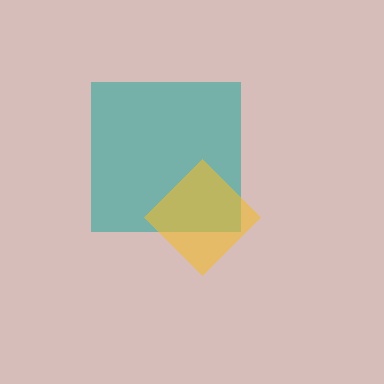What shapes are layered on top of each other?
The layered shapes are: a teal square, a yellow diamond.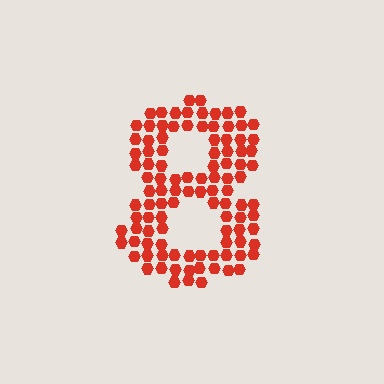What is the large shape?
The large shape is the digit 8.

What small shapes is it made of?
It is made of small hexagons.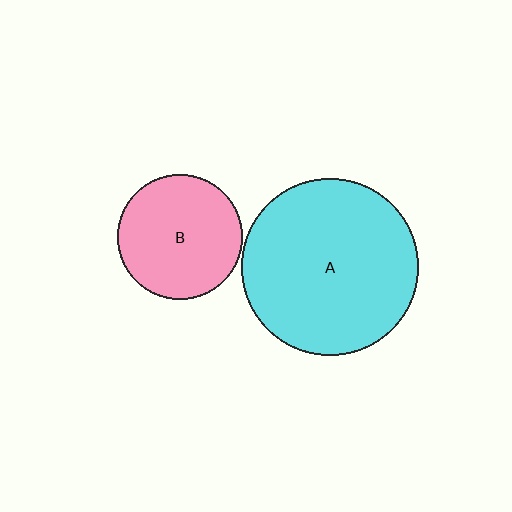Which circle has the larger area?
Circle A (cyan).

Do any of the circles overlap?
No, none of the circles overlap.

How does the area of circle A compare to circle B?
Approximately 2.0 times.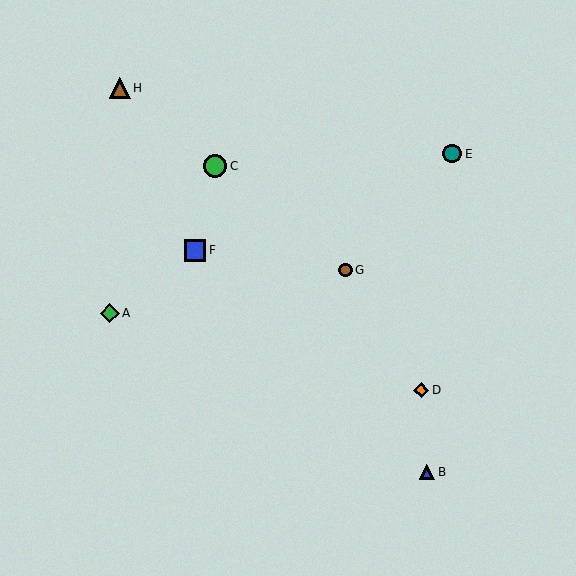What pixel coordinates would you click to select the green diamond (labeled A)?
Click at (110, 313) to select the green diamond A.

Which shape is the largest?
The green circle (labeled C) is the largest.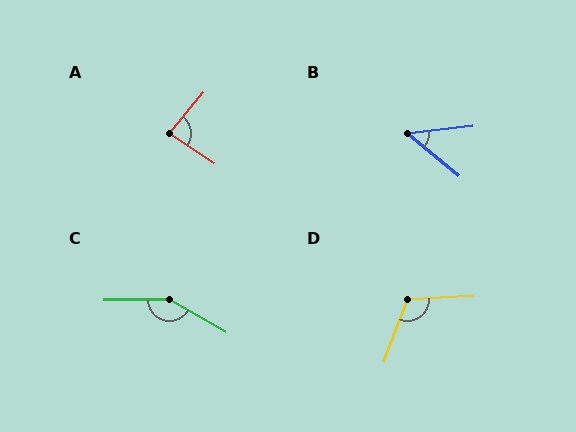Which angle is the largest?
C, at approximately 150 degrees.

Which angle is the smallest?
B, at approximately 46 degrees.